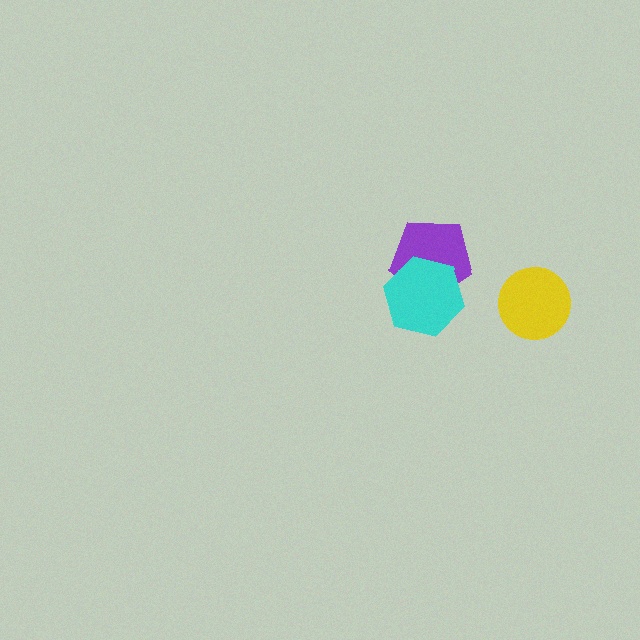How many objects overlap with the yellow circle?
0 objects overlap with the yellow circle.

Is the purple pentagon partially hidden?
Yes, it is partially covered by another shape.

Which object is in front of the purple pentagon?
The cyan hexagon is in front of the purple pentagon.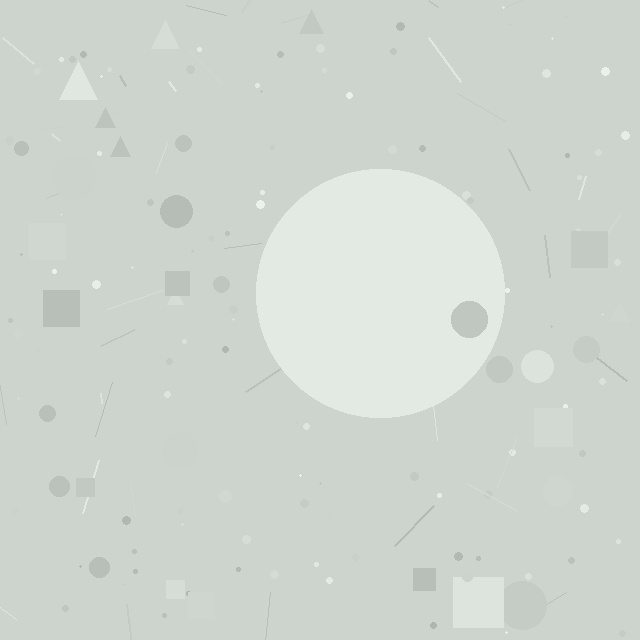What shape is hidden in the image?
A circle is hidden in the image.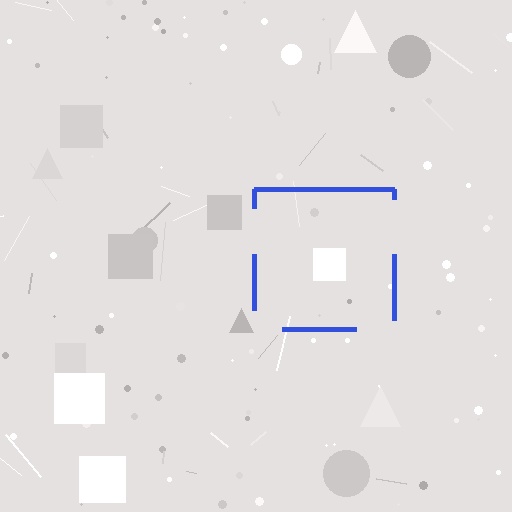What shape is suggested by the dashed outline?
The dashed outline suggests a square.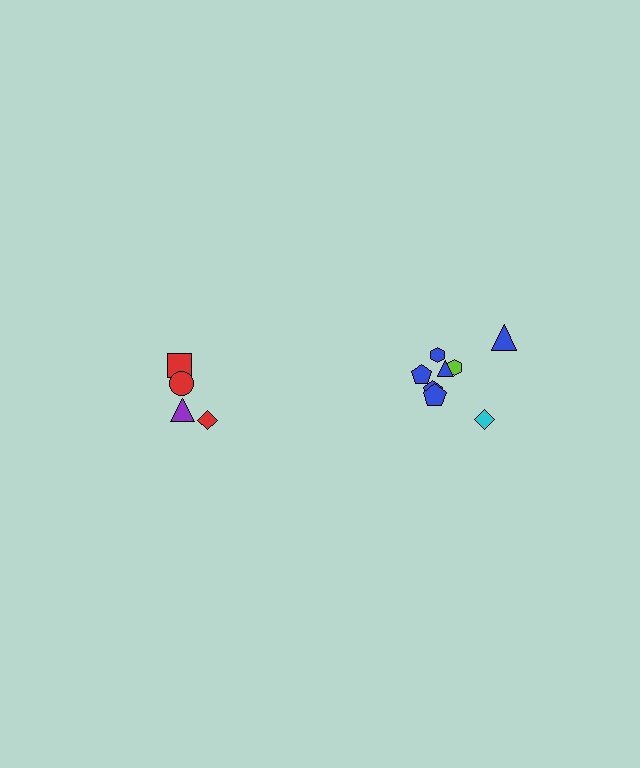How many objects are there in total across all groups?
There are 12 objects.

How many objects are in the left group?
There are 4 objects.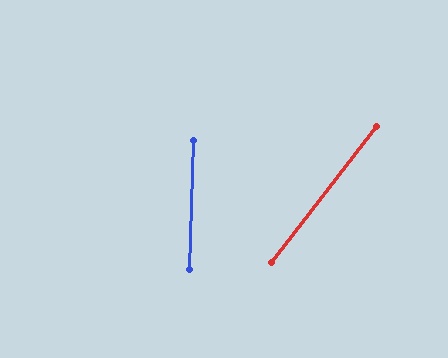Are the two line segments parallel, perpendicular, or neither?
Neither parallel nor perpendicular — they differ by about 36°.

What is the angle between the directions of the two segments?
Approximately 36 degrees.